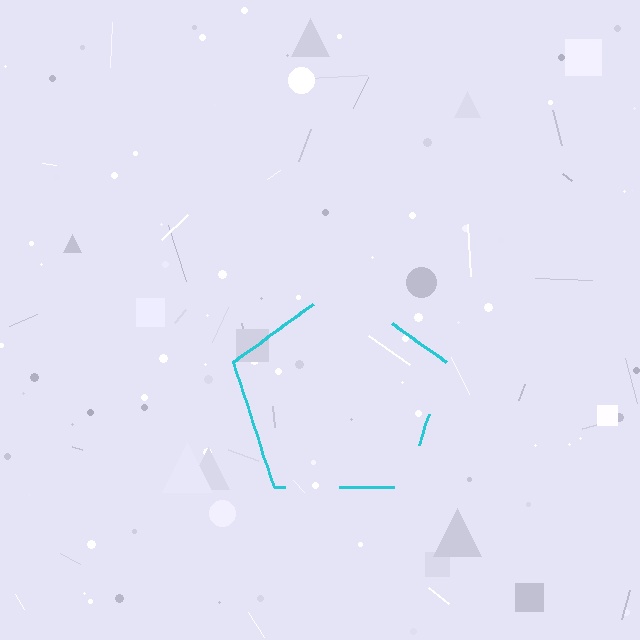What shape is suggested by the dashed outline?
The dashed outline suggests a pentagon.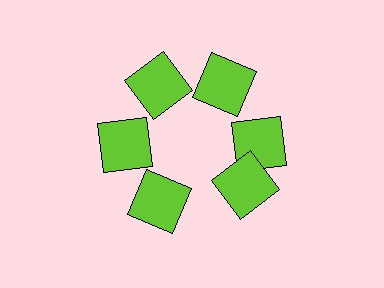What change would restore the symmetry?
The symmetry would be restored by rotating it back into even spacing with its neighbors so that all 6 squares sit at equal angles and equal distance from the center.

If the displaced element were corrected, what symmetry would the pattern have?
It would have 6-fold rotational symmetry — the pattern would map onto itself every 60 degrees.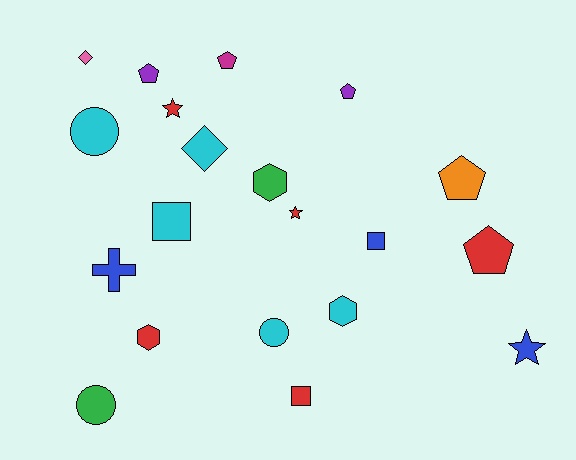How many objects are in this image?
There are 20 objects.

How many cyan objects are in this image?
There are 5 cyan objects.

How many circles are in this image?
There are 3 circles.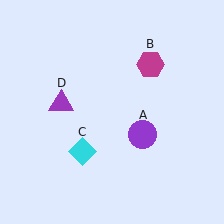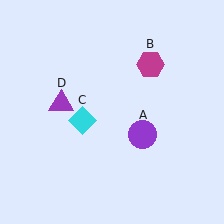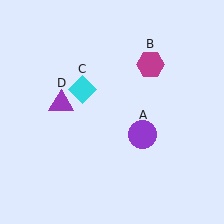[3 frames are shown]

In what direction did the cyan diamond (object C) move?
The cyan diamond (object C) moved up.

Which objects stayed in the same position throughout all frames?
Purple circle (object A) and magenta hexagon (object B) and purple triangle (object D) remained stationary.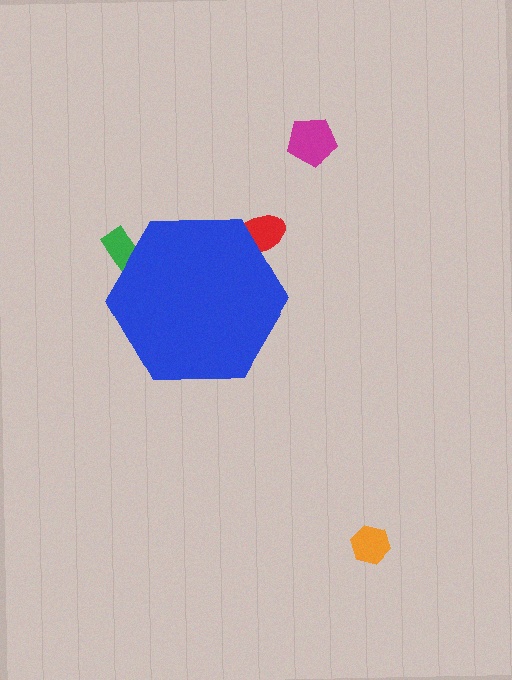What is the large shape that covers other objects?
A blue hexagon.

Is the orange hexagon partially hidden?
No, the orange hexagon is fully visible.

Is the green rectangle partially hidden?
Yes, the green rectangle is partially hidden behind the blue hexagon.